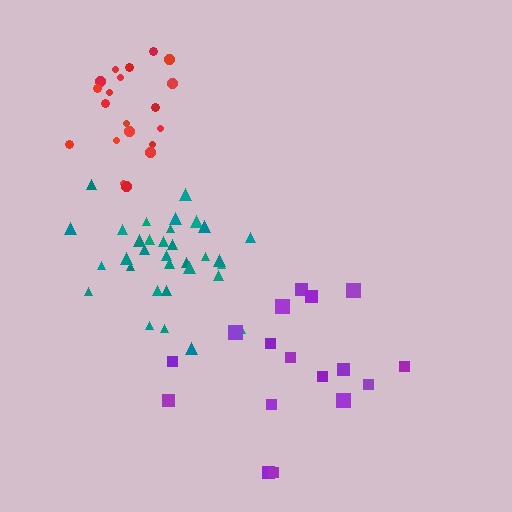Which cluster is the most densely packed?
Red.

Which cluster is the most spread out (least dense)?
Purple.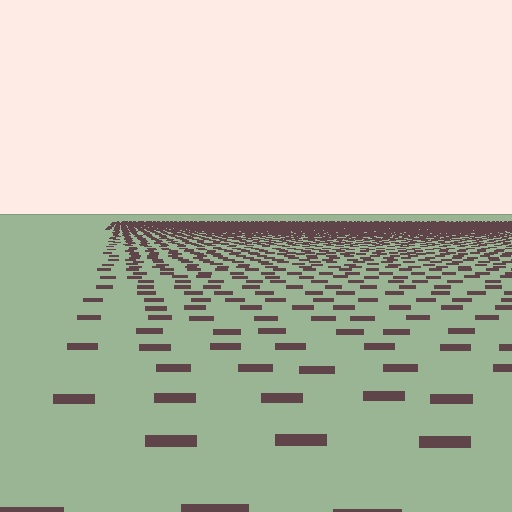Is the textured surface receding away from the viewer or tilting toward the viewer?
The surface is receding away from the viewer. Texture elements get smaller and denser toward the top.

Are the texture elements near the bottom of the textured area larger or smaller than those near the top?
Larger. Near the bottom, elements are closer to the viewer and appear at a bigger on-screen size.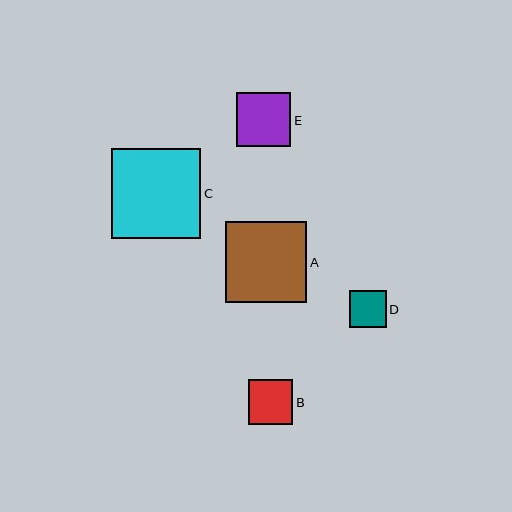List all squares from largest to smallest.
From largest to smallest: C, A, E, B, D.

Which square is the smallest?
Square D is the smallest with a size of approximately 37 pixels.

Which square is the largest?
Square C is the largest with a size of approximately 89 pixels.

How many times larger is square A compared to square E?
Square A is approximately 1.5 times the size of square E.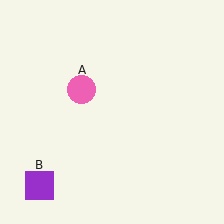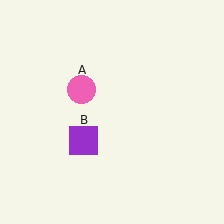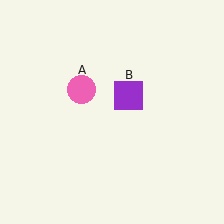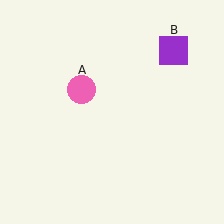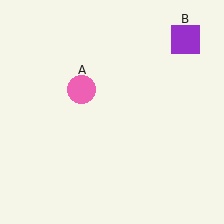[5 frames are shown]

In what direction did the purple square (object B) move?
The purple square (object B) moved up and to the right.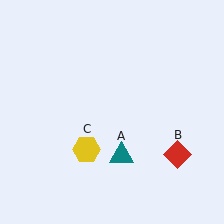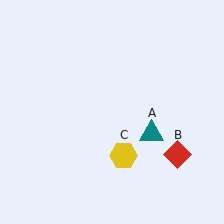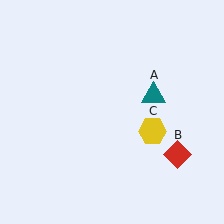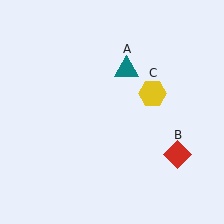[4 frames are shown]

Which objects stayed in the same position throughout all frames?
Red diamond (object B) remained stationary.